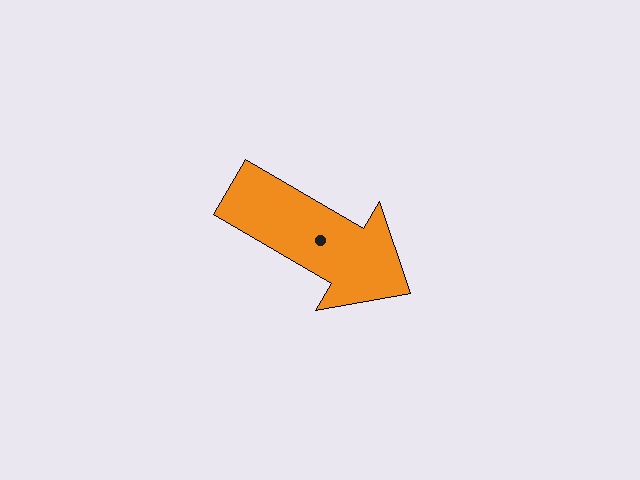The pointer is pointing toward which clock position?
Roughly 4 o'clock.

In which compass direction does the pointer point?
Southeast.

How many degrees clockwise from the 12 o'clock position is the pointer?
Approximately 120 degrees.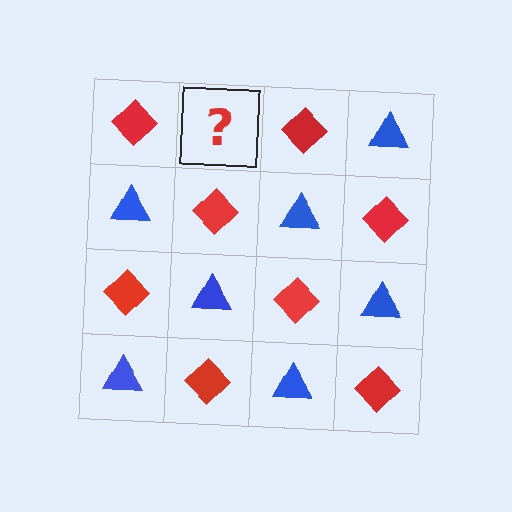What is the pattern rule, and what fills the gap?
The rule is that it alternates red diamond and blue triangle in a checkerboard pattern. The gap should be filled with a blue triangle.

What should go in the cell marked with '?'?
The missing cell should contain a blue triangle.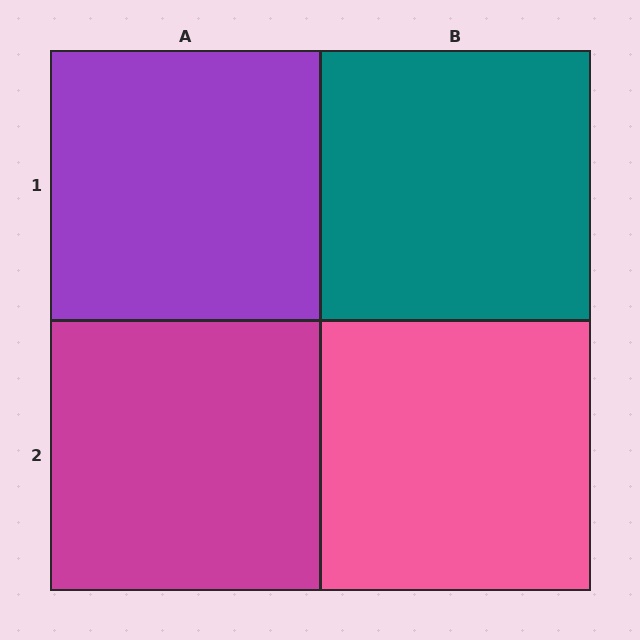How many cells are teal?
1 cell is teal.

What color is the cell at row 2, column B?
Pink.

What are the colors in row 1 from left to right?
Purple, teal.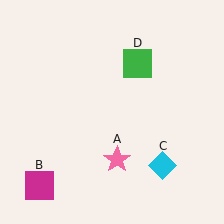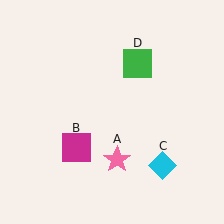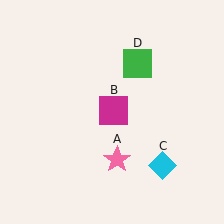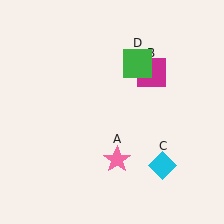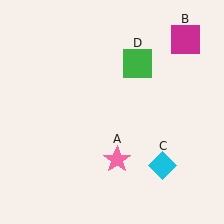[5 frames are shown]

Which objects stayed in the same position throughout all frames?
Pink star (object A) and cyan diamond (object C) and green square (object D) remained stationary.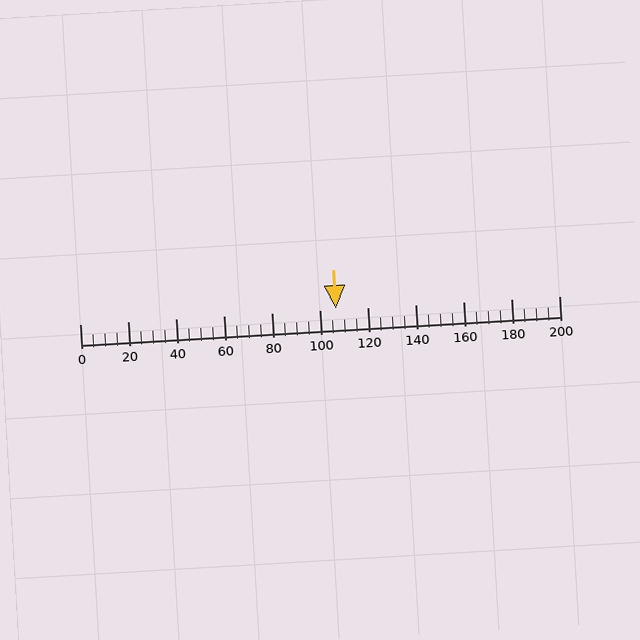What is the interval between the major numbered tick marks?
The major tick marks are spaced 20 units apart.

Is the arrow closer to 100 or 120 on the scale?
The arrow is closer to 100.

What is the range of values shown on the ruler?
The ruler shows values from 0 to 200.